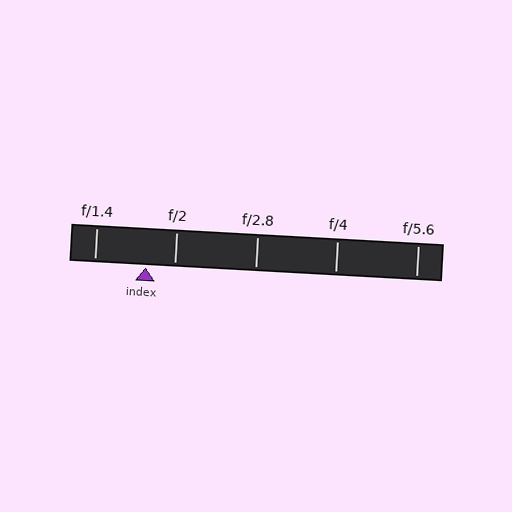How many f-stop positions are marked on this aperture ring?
There are 5 f-stop positions marked.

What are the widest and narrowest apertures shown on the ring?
The widest aperture shown is f/1.4 and the narrowest is f/5.6.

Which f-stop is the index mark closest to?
The index mark is closest to f/2.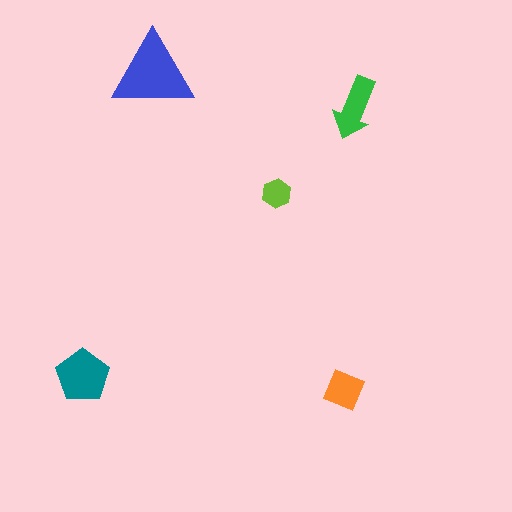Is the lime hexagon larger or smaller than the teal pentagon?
Smaller.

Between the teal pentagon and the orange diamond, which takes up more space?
The teal pentagon.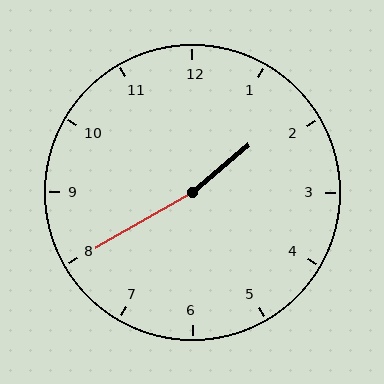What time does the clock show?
1:40.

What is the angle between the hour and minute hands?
Approximately 170 degrees.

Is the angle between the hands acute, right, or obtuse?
It is obtuse.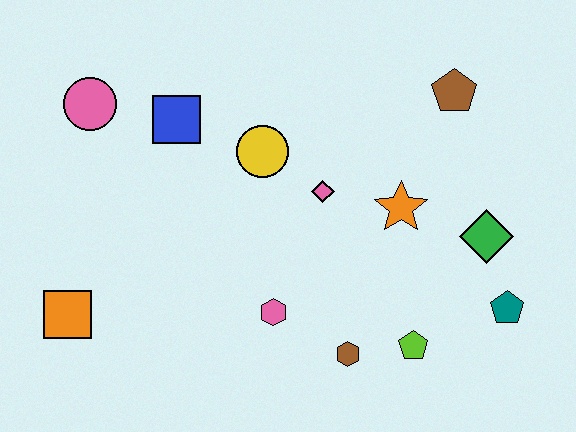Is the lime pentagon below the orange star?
Yes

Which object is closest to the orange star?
The pink diamond is closest to the orange star.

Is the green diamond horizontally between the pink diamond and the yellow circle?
No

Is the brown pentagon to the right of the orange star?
Yes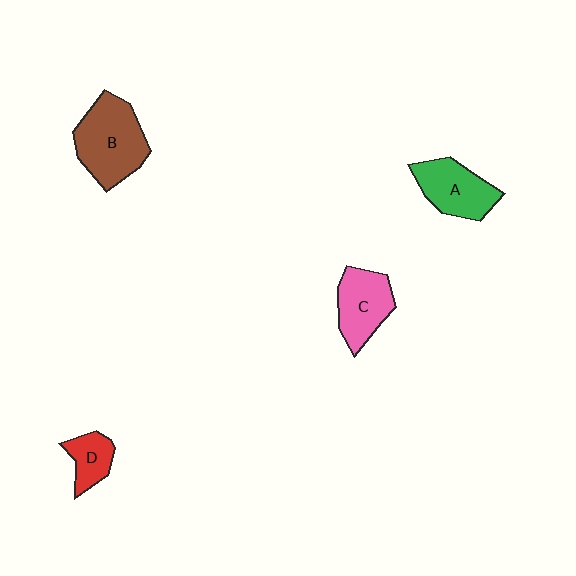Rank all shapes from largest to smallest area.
From largest to smallest: B (brown), A (green), C (pink), D (red).